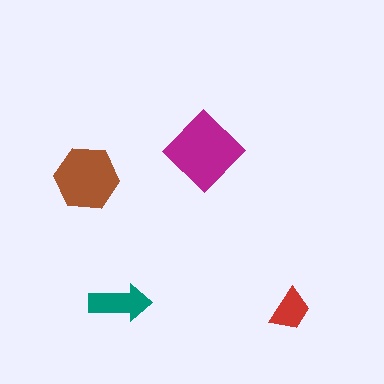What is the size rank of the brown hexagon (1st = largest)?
2nd.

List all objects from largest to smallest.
The magenta diamond, the brown hexagon, the teal arrow, the red trapezoid.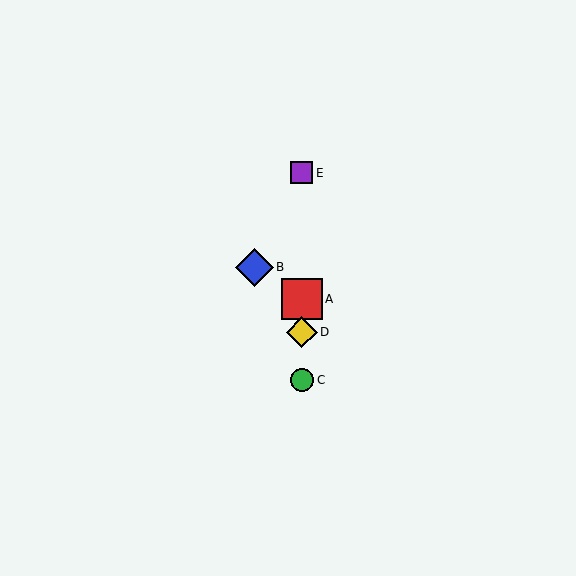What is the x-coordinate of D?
Object D is at x≈302.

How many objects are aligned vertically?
4 objects (A, C, D, E) are aligned vertically.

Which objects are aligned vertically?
Objects A, C, D, E are aligned vertically.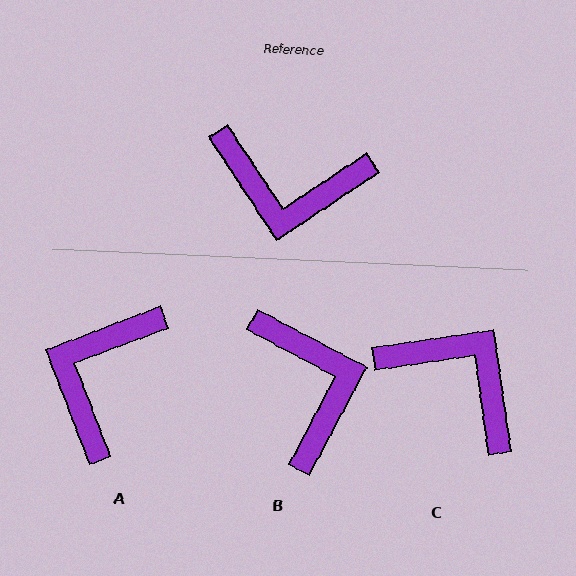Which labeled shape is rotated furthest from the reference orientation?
C, about 155 degrees away.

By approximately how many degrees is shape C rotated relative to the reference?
Approximately 155 degrees counter-clockwise.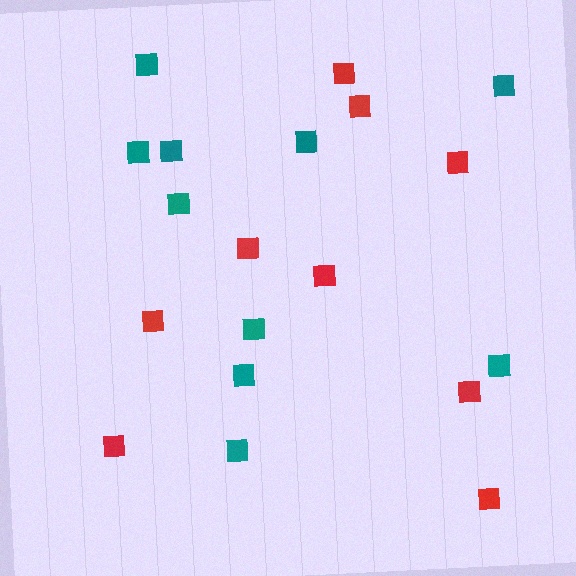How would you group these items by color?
There are 2 groups: one group of teal squares (10) and one group of red squares (9).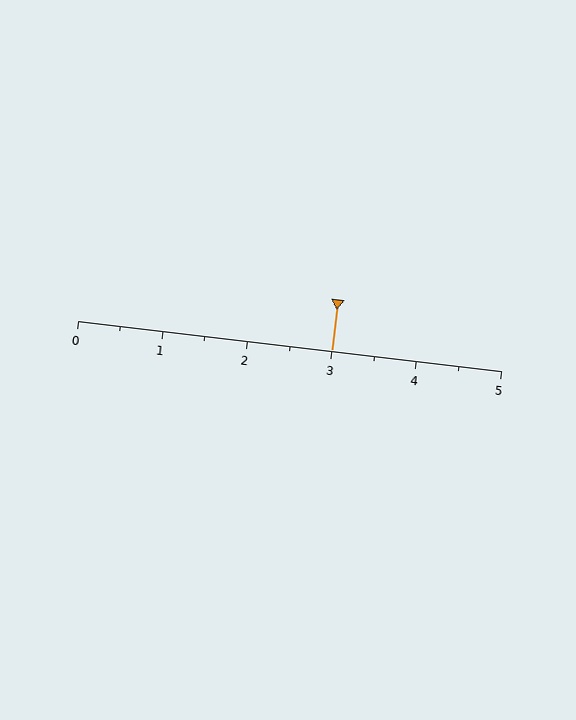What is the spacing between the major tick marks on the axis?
The major ticks are spaced 1 apart.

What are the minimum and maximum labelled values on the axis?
The axis runs from 0 to 5.